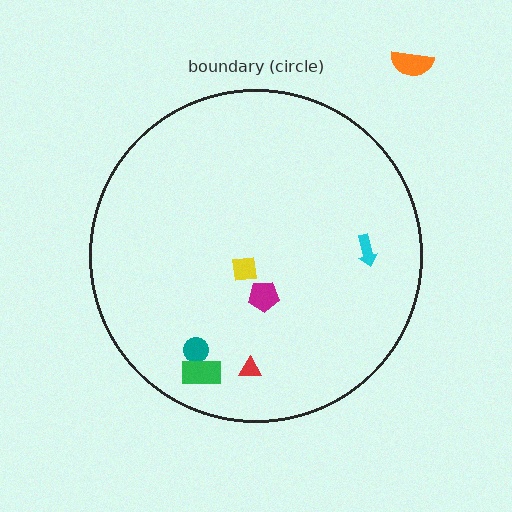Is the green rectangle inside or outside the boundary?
Inside.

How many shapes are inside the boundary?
6 inside, 1 outside.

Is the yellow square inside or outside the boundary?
Inside.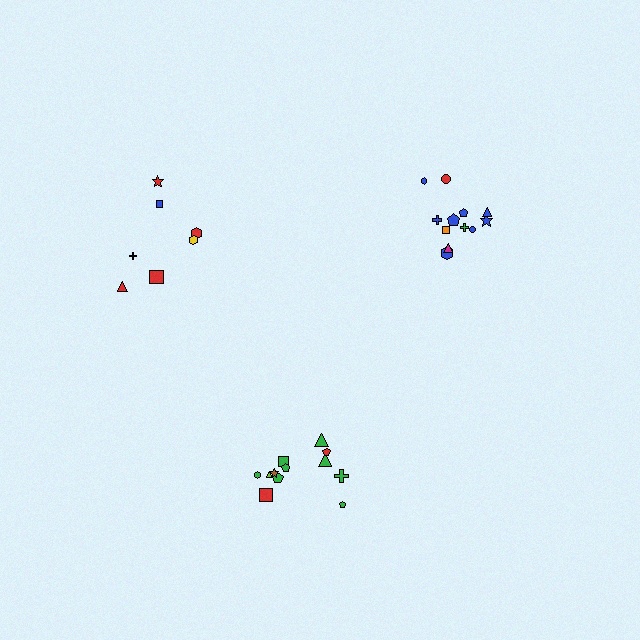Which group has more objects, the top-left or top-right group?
The top-right group.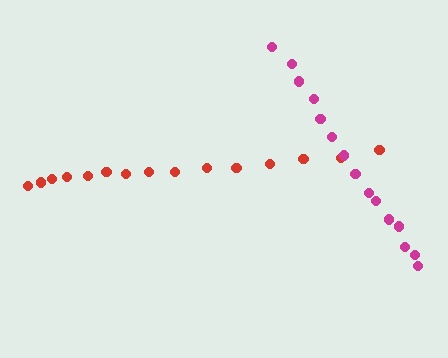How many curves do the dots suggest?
There are 2 distinct paths.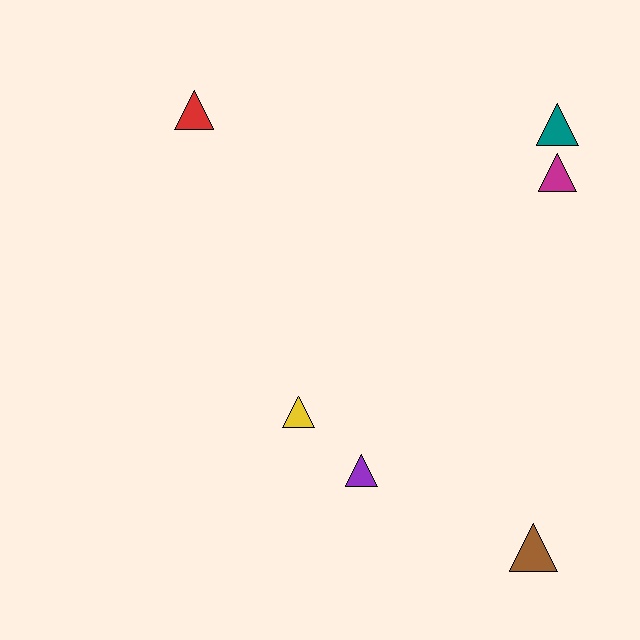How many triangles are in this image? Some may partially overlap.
There are 6 triangles.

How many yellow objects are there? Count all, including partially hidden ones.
There is 1 yellow object.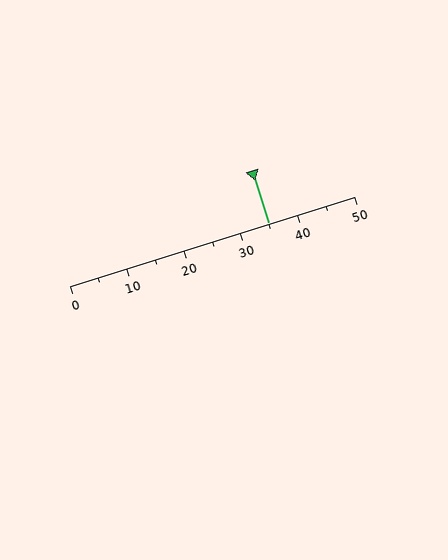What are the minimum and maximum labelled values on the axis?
The axis runs from 0 to 50.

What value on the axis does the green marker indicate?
The marker indicates approximately 35.